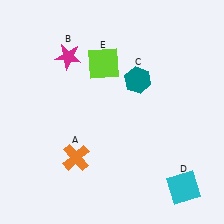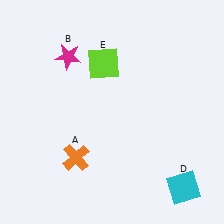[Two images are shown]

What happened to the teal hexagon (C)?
The teal hexagon (C) was removed in Image 2. It was in the top-right area of Image 1.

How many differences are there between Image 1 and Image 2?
There is 1 difference between the two images.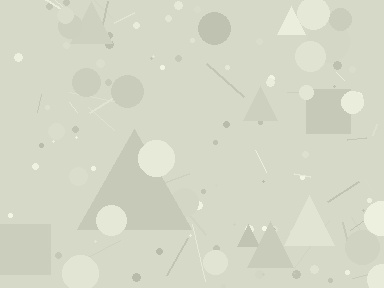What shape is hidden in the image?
A triangle is hidden in the image.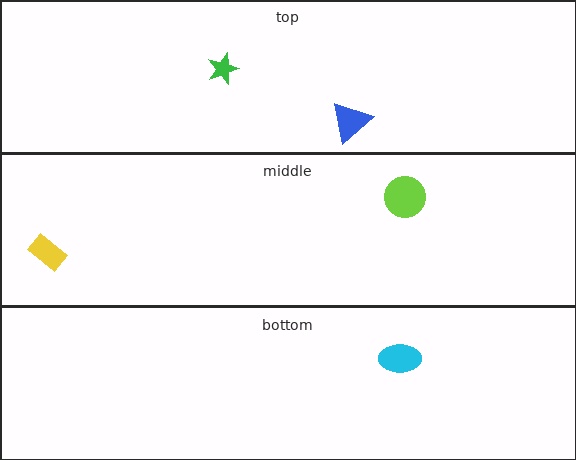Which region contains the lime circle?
The middle region.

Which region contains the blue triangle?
The top region.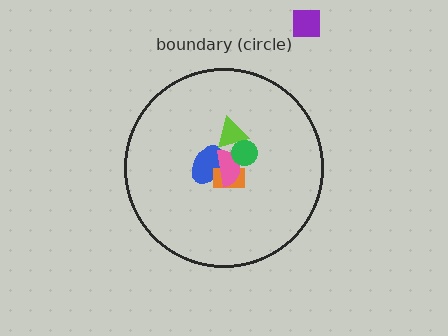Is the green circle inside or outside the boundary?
Inside.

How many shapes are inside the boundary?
5 inside, 1 outside.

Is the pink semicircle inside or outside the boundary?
Inside.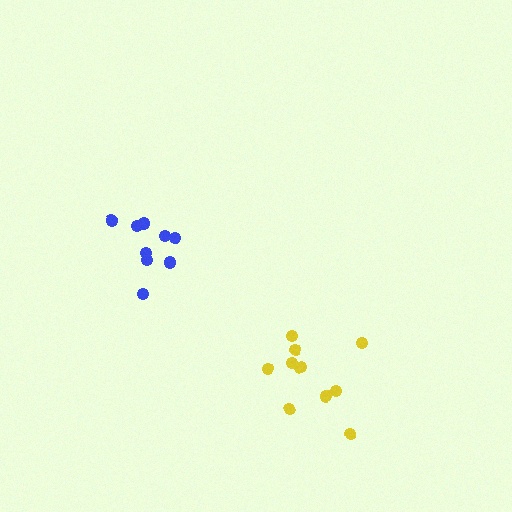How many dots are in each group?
Group 1: 10 dots, Group 2: 9 dots (19 total).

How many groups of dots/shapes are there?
There are 2 groups.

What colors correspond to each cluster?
The clusters are colored: yellow, blue.